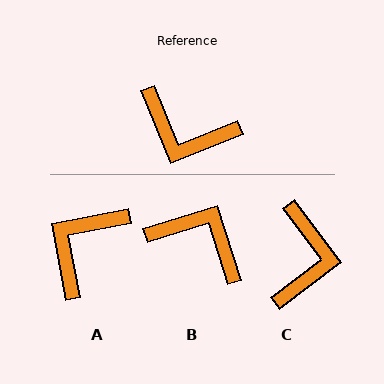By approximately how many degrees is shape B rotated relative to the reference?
Approximately 175 degrees counter-clockwise.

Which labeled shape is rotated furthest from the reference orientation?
B, about 175 degrees away.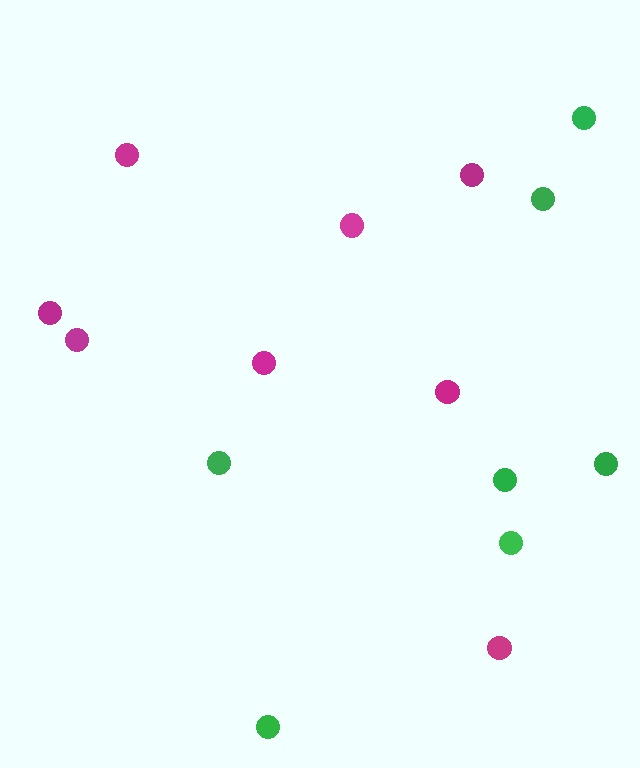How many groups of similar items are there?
There are 2 groups: one group of magenta circles (8) and one group of green circles (7).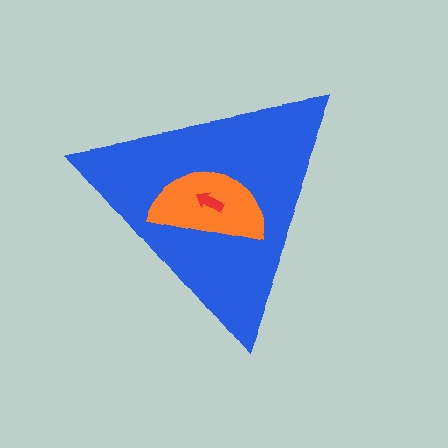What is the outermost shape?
The blue triangle.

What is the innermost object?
The red arrow.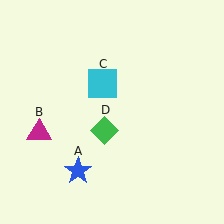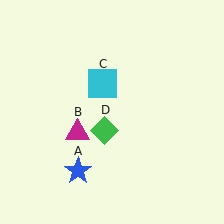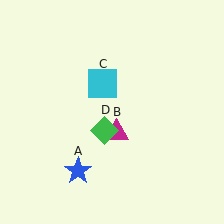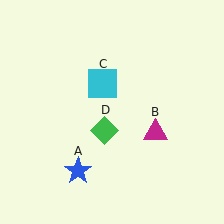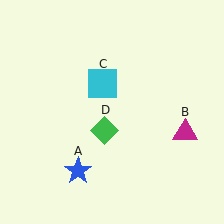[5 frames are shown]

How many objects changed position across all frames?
1 object changed position: magenta triangle (object B).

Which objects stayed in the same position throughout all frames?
Blue star (object A) and cyan square (object C) and green diamond (object D) remained stationary.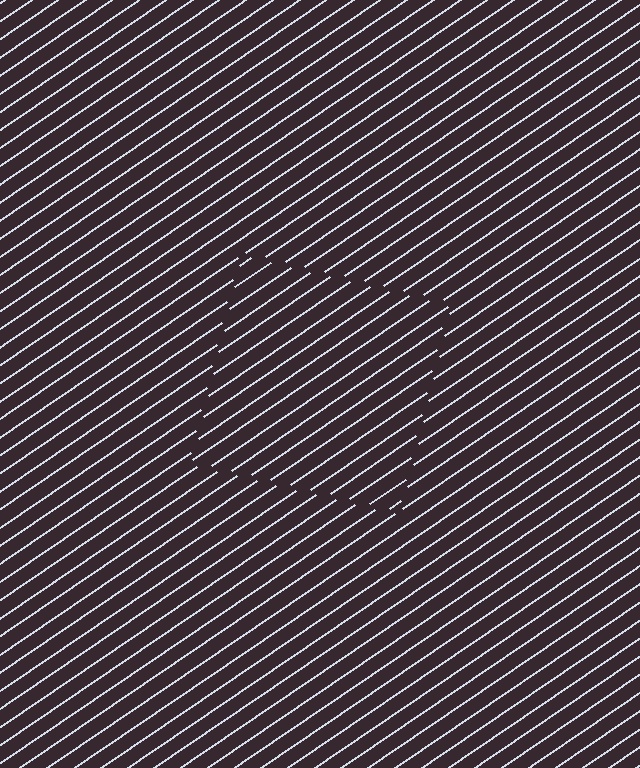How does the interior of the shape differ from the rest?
The interior of the shape contains the same grating, shifted by half a period — the contour is defined by the phase discontinuity where line-ends from the inner and outer gratings abut.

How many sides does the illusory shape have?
4 sides — the line-ends trace a square.